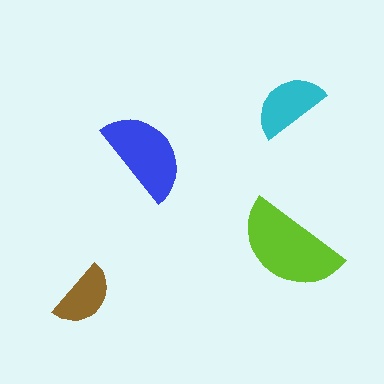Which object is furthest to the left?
The brown semicircle is leftmost.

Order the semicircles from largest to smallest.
the lime one, the blue one, the cyan one, the brown one.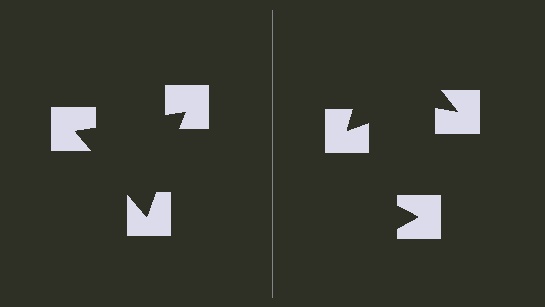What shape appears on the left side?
An illusory triangle.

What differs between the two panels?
The notched squares are positioned identically on both sides; only the wedge orientations differ. On the left they align to a triangle; on the right they are misaligned.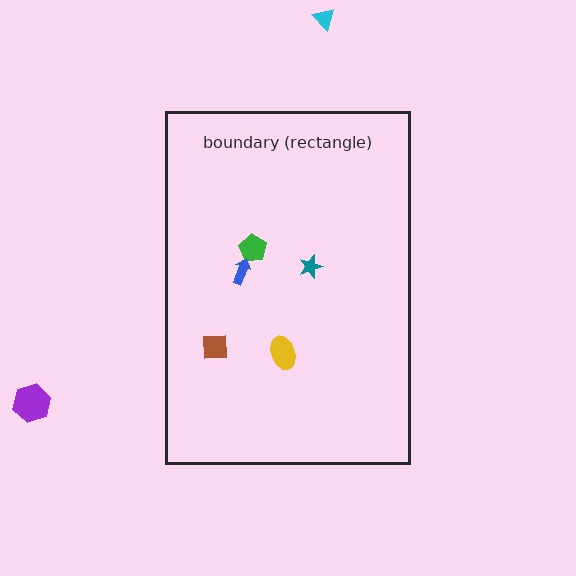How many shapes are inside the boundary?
5 inside, 2 outside.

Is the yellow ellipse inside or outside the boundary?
Inside.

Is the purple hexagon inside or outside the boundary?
Outside.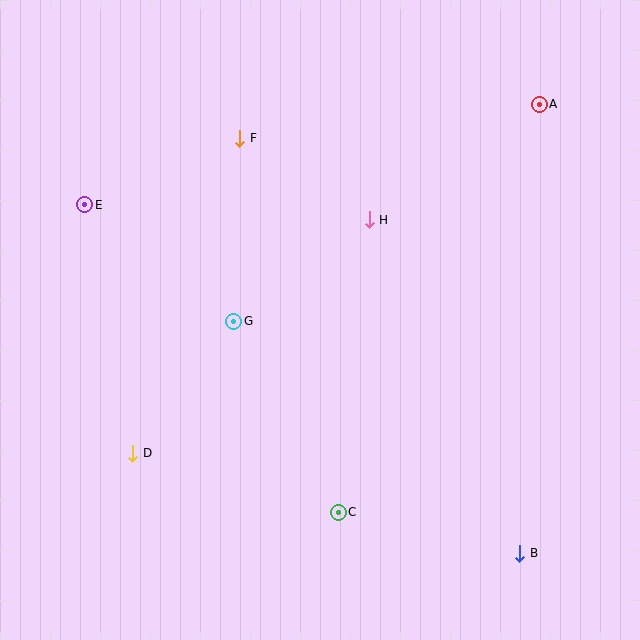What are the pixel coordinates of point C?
Point C is at (338, 512).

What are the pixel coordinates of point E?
Point E is at (85, 205).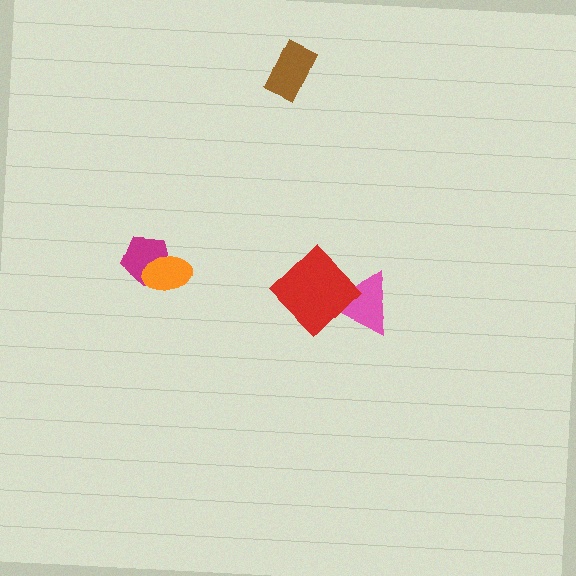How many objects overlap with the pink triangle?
1 object overlaps with the pink triangle.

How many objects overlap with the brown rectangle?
0 objects overlap with the brown rectangle.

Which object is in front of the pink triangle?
The red diamond is in front of the pink triangle.